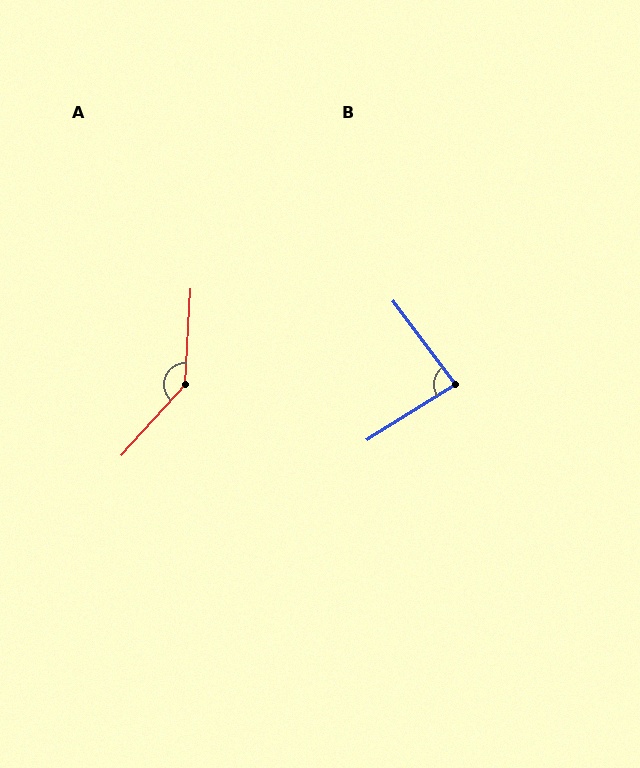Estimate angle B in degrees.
Approximately 85 degrees.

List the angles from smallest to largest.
B (85°), A (141°).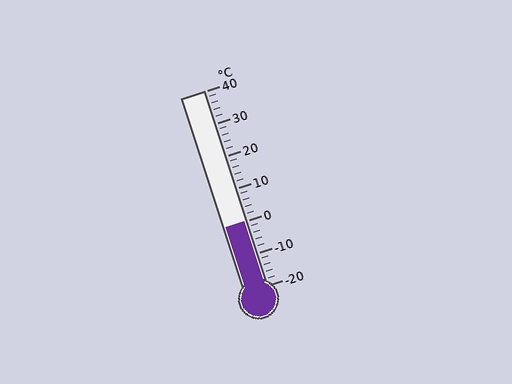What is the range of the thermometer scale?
The thermometer scale ranges from -20°C to 40°C.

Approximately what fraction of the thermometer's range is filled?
The thermometer is filled to approximately 35% of its range.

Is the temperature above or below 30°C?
The temperature is below 30°C.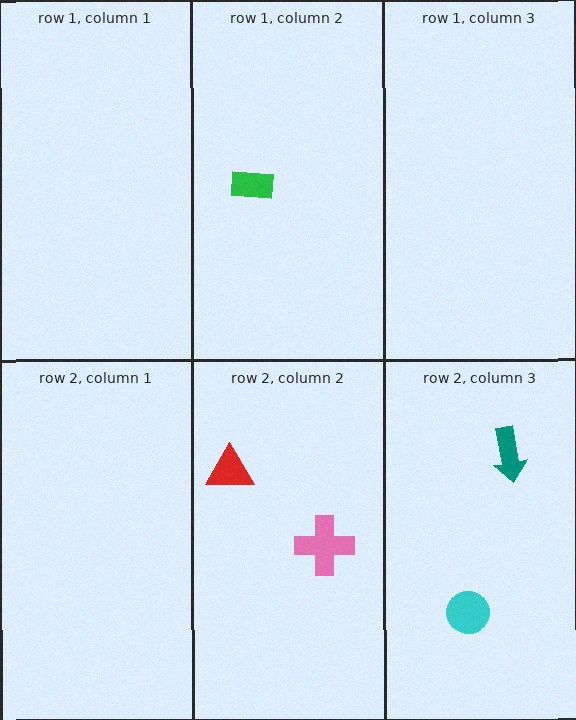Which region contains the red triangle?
The row 2, column 2 region.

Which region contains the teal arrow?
The row 2, column 3 region.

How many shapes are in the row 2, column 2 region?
2.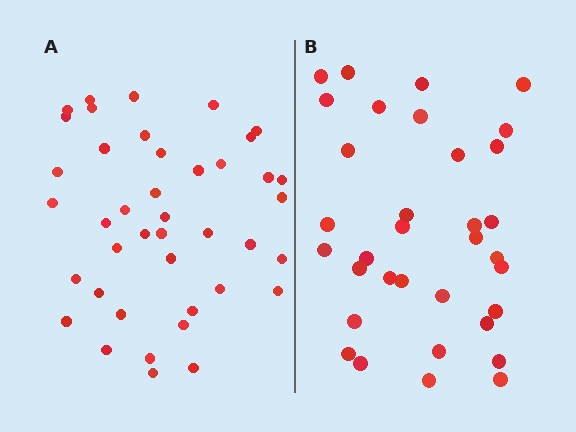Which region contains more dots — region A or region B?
Region A (the left region) has more dots.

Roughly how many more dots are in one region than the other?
Region A has roughly 8 or so more dots than region B.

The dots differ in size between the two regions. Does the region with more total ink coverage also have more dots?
No. Region B has more total ink coverage because its dots are larger, but region A actually contains more individual dots. Total area can be misleading — the number of items is what matters here.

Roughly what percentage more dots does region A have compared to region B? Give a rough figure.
About 20% more.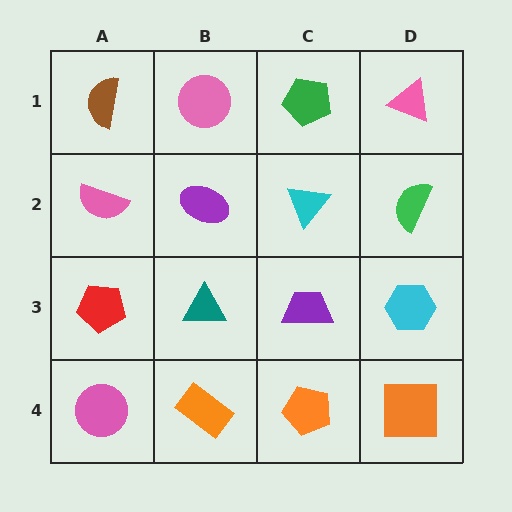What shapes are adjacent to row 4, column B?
A teal triangle (row 3, column B), a pink circle (row 4, column A), an orange pentagon (row 4, column C).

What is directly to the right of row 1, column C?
A pink triangle.